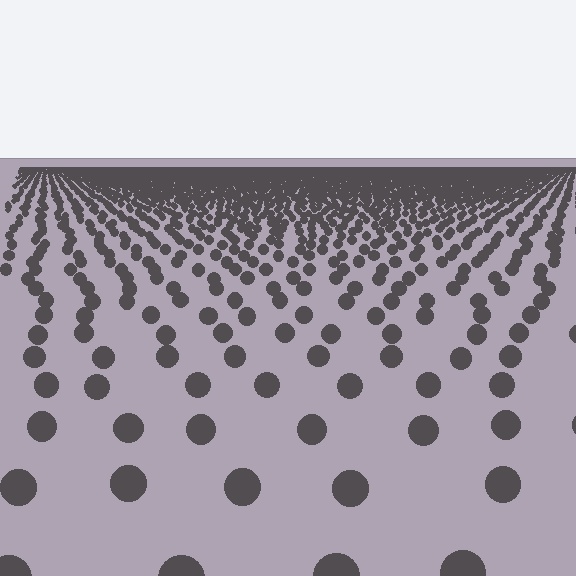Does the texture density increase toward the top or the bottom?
Density increases toward the top.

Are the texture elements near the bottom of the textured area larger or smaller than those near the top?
Larger. Near the bottom, elements are closer to the viewer and appear at a bigger on-screen size.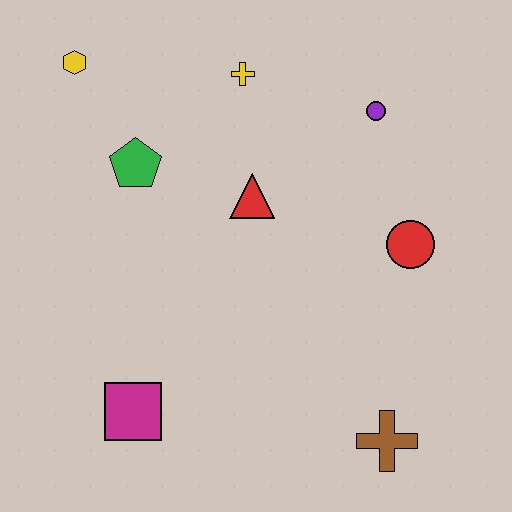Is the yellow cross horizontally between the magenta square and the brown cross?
Yes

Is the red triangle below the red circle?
No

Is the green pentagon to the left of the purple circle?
Yes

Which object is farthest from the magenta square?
The purple circle is farthest from the magenta square.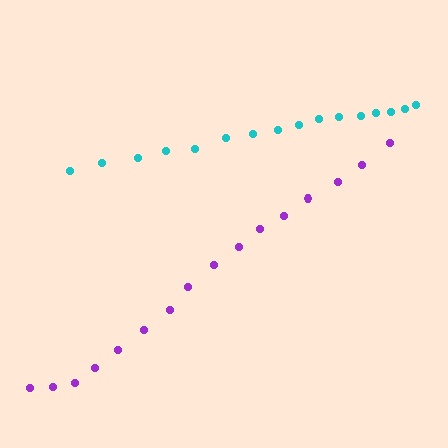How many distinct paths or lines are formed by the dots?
There are 2 distinct paths.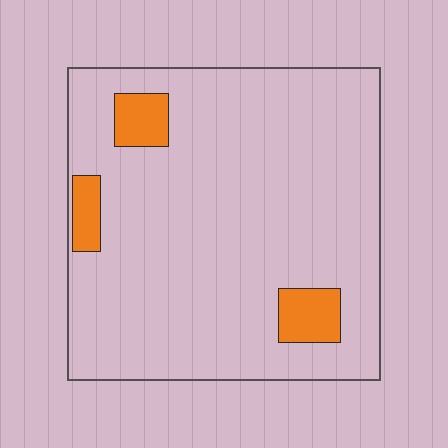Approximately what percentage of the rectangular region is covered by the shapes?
Approximately 10%.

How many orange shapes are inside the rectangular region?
3.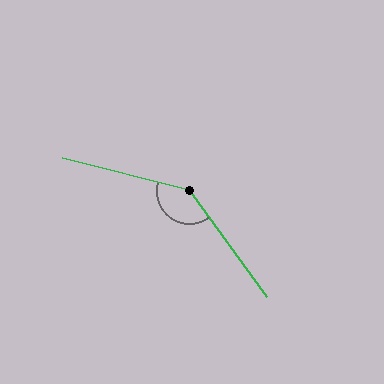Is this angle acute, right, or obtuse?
It is obtuse.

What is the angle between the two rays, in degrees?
Approximately 140 degrees.